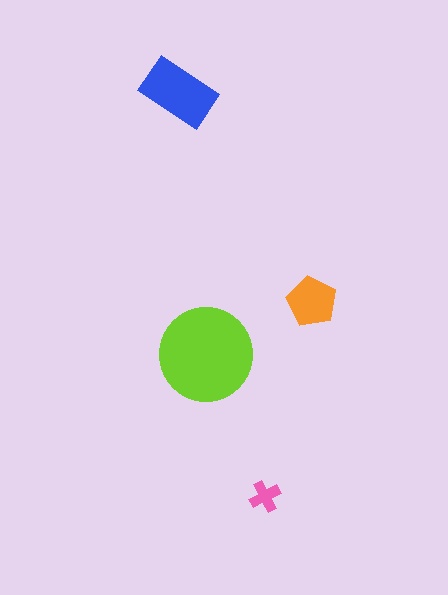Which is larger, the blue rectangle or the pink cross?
The blue rectangle.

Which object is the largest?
The lime circle.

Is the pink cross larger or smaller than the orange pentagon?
Smaller.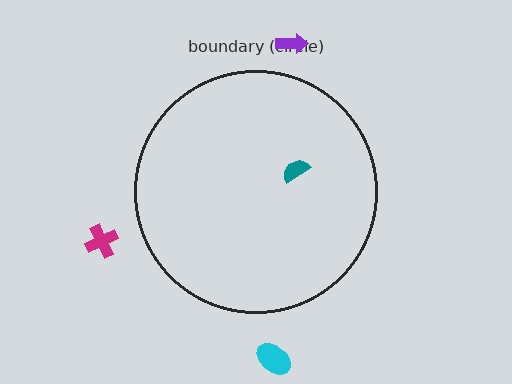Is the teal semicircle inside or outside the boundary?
Inside.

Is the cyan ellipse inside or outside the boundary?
Outside.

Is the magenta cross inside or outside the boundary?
Outside.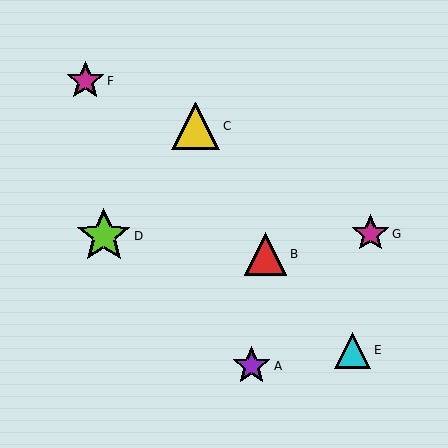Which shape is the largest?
The lime star (labeled D) is the largest.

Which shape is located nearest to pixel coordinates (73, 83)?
The magenta star (labeled F) at (85, 81) is nearest to that location.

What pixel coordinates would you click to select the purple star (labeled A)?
Click at (251, 366) to select the purple star A.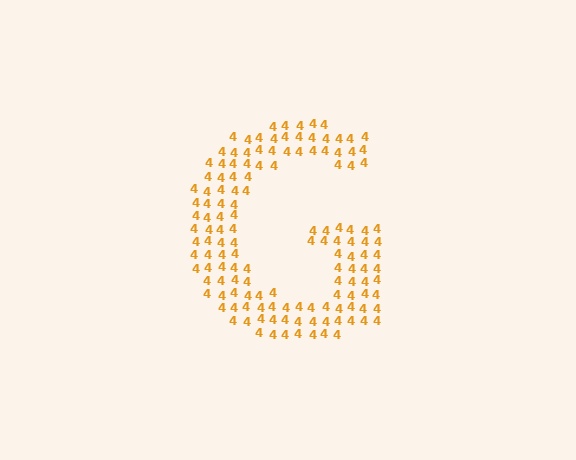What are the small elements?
The small elements are digit 4's.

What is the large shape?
The large shape is the letter G.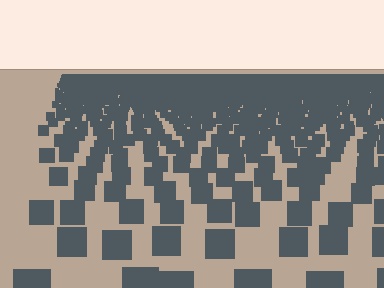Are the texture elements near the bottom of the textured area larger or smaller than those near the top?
Larger. Near the bottom, elements are closer to the viewer and appear at a bigger on-screen size.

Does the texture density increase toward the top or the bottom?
Density increases toward the top.